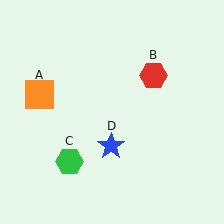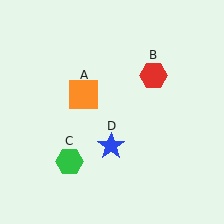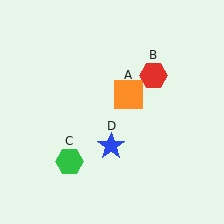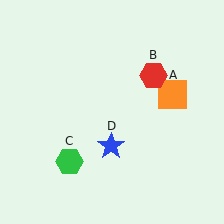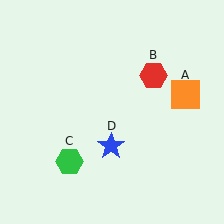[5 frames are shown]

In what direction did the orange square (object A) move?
The orange square (object A) moved right.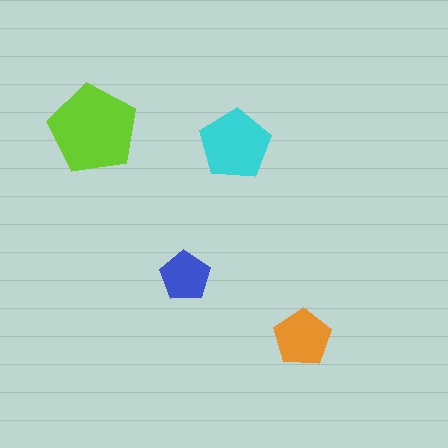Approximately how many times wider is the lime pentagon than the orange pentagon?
About 1.5 times wider.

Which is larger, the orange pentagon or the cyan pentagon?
The cyan one.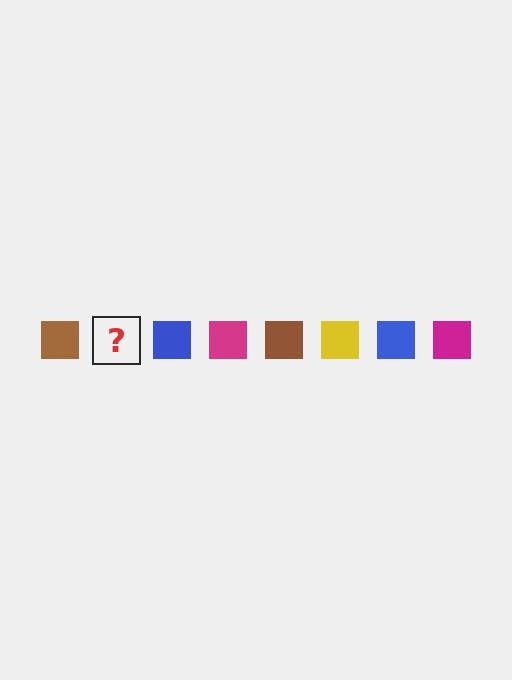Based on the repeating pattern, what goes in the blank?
The blank should be a yellow square.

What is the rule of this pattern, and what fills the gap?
The rule is that the pattern cycles through brown, yellow, blue, magenta squares. The gap should be filled with a yellow square.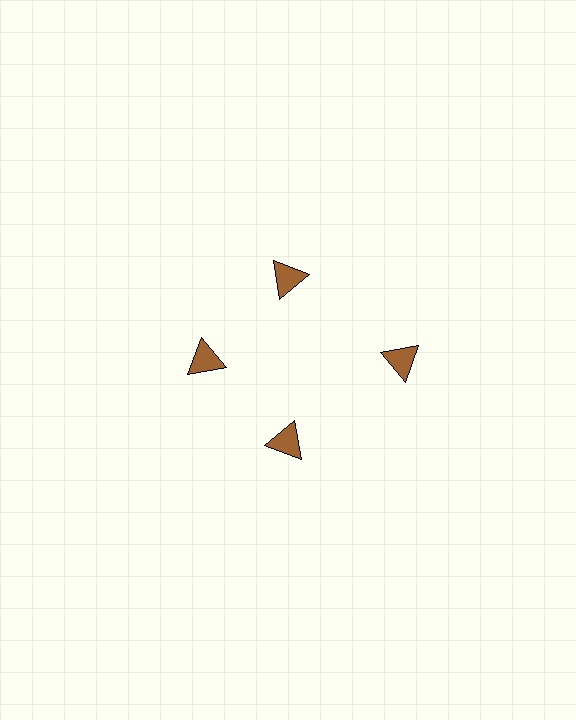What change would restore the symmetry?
The symmetry would be restored by moving it inward, back onto the ring so that all 4 triangles sit at equal angles and equal distance from the center.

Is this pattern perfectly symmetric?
No. The 4 brown triangles are arranged in a ring, but one element near the 3 o'clock position is pushed outward from the center, breaking the 4-fold rotational symmetry.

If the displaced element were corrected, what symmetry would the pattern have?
It would have 4-fold rotational symmetry — the pattern would map onto itself every 90 degrees.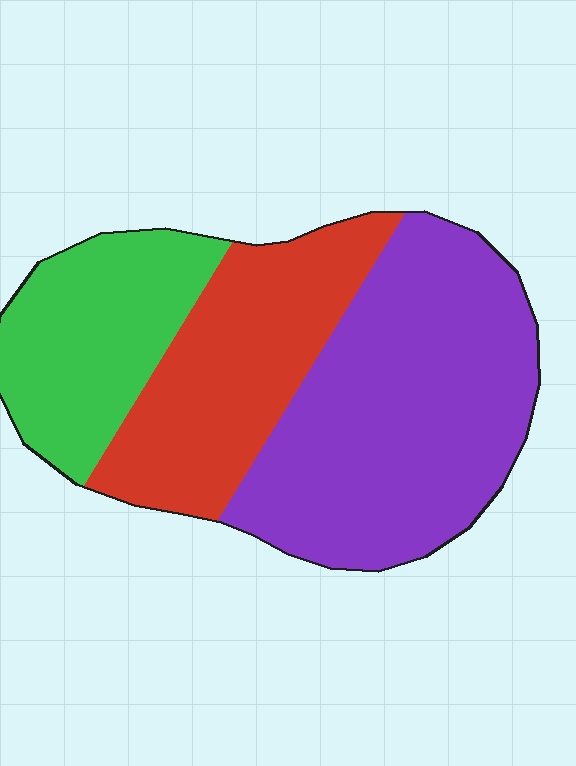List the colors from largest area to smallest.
From largest to smallest: purple, red, green.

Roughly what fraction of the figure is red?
Red takes up about one quarter (1/4) of the figure.